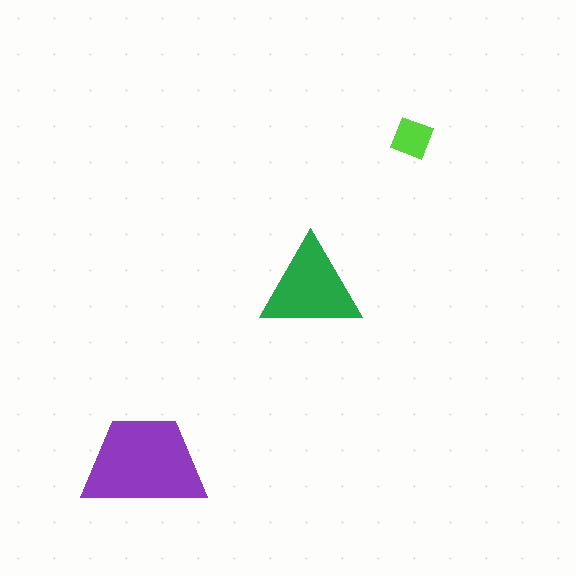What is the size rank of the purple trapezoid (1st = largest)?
1st.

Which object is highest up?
The lime diamond is topmost.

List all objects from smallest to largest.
The lime diamond, the green triangle, the purple trapezoid.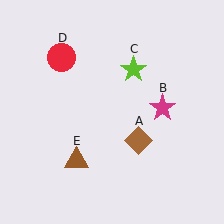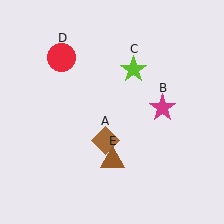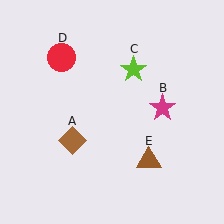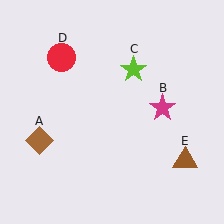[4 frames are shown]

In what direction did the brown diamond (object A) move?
The brown diamond (object A) moved left.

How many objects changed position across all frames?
2 objects changed position: brown diamond (object A), brown triangle (object E).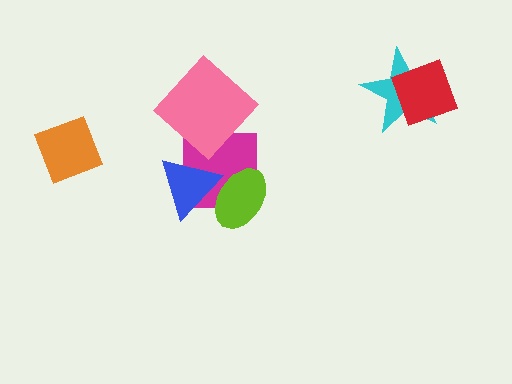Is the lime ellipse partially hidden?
Yes, it is partially covered by another shape.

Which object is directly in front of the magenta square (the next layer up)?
The lime ellipse is directly in front of the magenta square.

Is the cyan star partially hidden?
Yes, it is partially covered by another shape.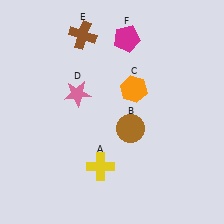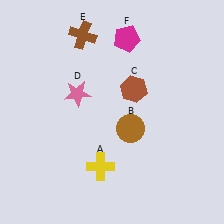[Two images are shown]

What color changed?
The hexagon (C) changed from orange in Image 1 to brown in Image 2.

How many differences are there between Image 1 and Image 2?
There is 1 difference between the two images.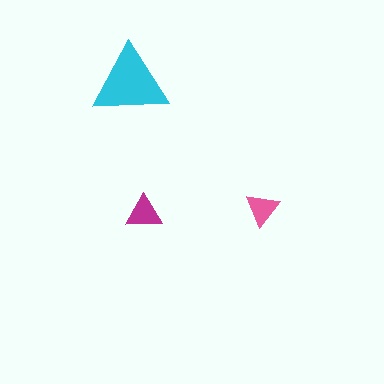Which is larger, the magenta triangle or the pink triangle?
The magenta one.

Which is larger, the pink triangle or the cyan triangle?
The cyan one.